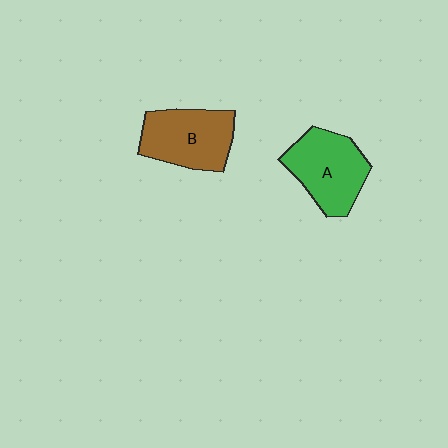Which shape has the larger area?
Shape A (green).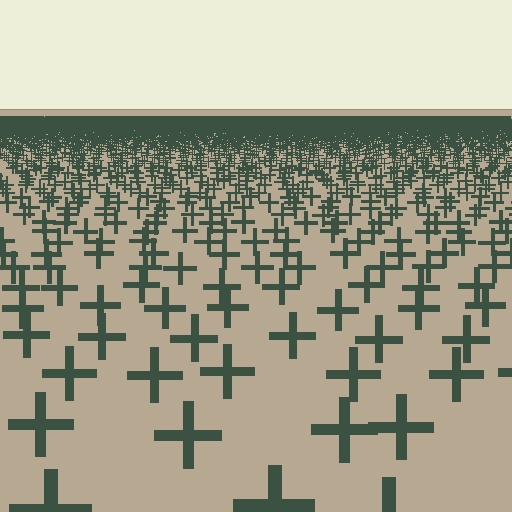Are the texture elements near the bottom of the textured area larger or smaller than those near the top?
Larger. Near the bottom, elements are closer to the viewer and appear at a bigger on-screen size.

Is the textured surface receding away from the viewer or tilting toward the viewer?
The surface is receding away from the viewer. Texture elements get smaller and denser toward the top.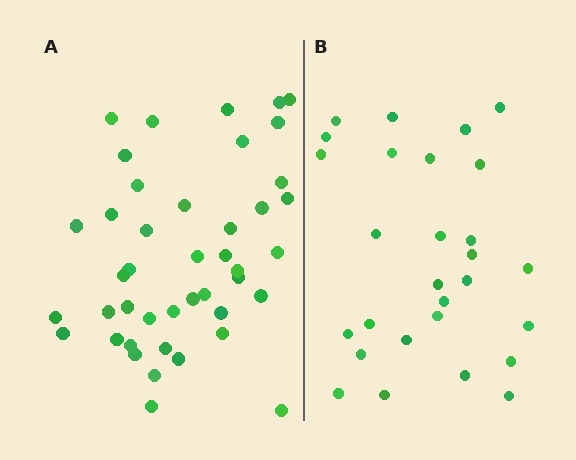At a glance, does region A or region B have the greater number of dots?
Region A (the left region) has more dots.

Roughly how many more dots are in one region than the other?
Region A has approximately 15 more dots than region B.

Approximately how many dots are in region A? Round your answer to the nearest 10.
About 40 dots. (The exact count is 43, which rounds to 40.)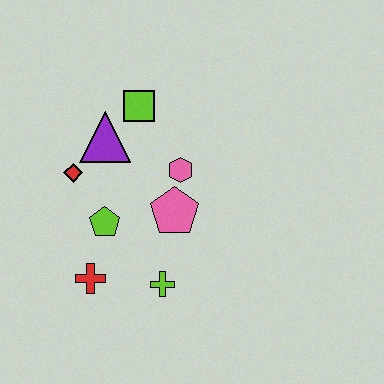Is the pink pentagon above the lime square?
No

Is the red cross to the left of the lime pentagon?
Yes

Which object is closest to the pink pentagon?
The pink hexagon is closest to the pink pentagon.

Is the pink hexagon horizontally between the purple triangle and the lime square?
No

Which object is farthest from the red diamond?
The lime cross is farthest from the red diamond.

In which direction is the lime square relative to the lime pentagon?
The lime square is above the lime pentagon.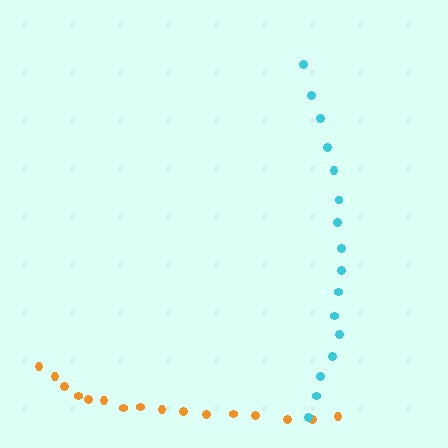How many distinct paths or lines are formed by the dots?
There are 2 distinct paths.